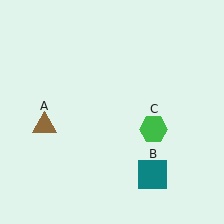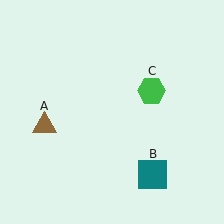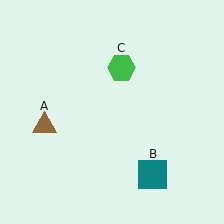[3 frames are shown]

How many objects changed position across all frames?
1 object changed position: green hexagon (object C).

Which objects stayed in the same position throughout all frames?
Brown triangle (object A) and teal square (object B) remained stationary.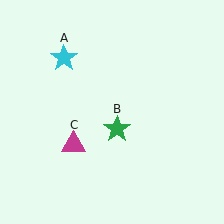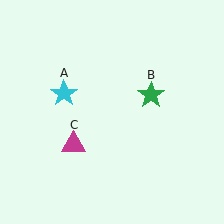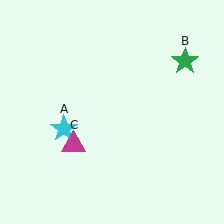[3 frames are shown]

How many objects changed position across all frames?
2 objects changed position: cyan star (object A), green star (object B).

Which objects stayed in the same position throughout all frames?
Magenta triangle (object C) remained stationary.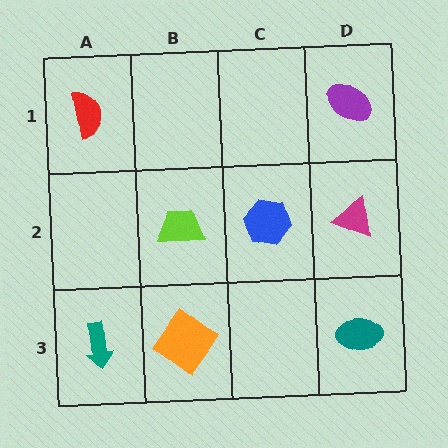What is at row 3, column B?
An orange diamond.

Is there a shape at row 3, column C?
No, that cell is empty.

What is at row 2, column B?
A lime trapezoid.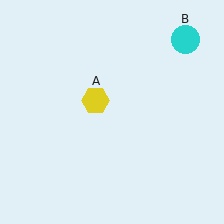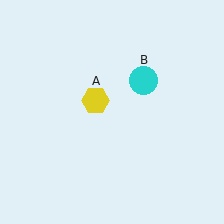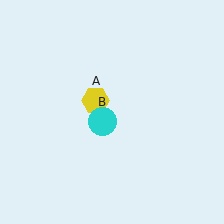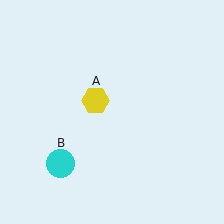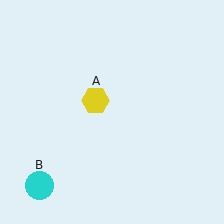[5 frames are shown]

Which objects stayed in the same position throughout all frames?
Yellow hexagon (object A) remained stationary.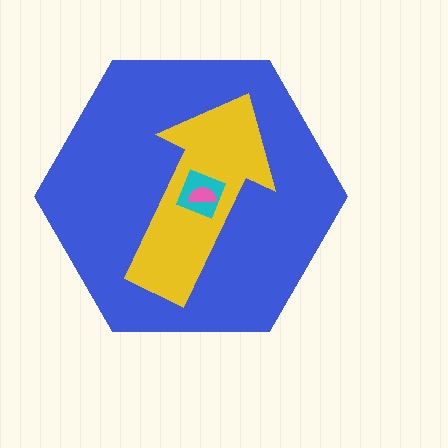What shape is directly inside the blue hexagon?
The yellow arrow.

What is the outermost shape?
The blue hexagon.